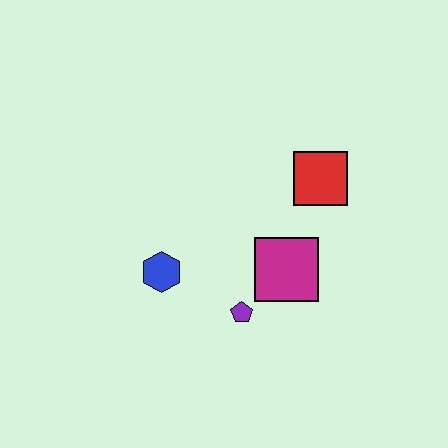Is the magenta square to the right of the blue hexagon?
Yes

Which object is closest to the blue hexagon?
The purple pentagon is closest to the blue hexagon.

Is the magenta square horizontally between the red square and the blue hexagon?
Yes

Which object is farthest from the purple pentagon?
The red square is farthest from the purple pentagon.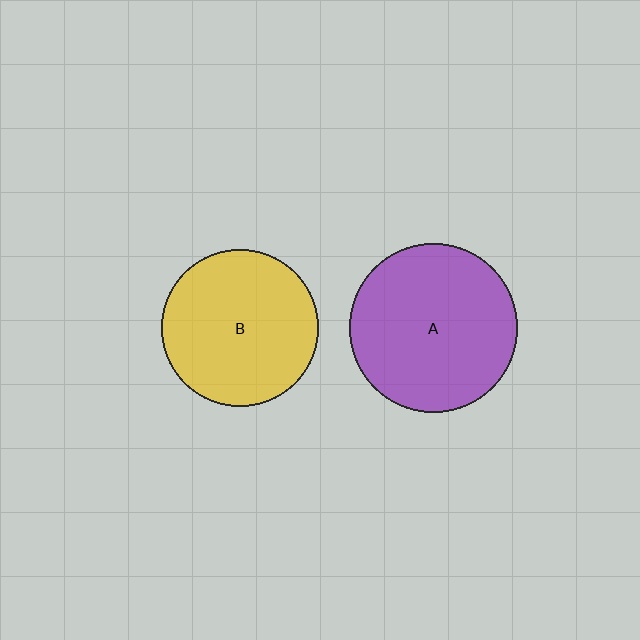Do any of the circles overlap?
No, none of the circles overlap.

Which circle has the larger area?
Circle A (purple).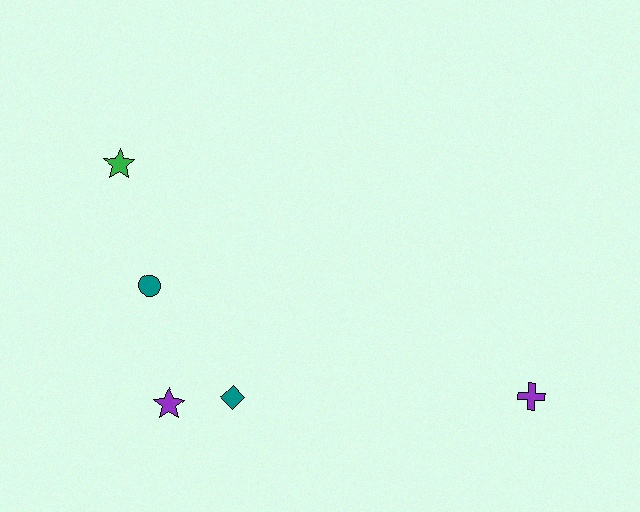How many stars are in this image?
There are 2 stars.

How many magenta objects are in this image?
There are no magenta objects.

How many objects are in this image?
There are 5 objects.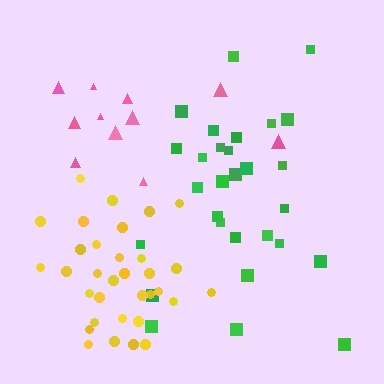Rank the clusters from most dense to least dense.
yellow, green, pink.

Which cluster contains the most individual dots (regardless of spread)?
Yellow (33).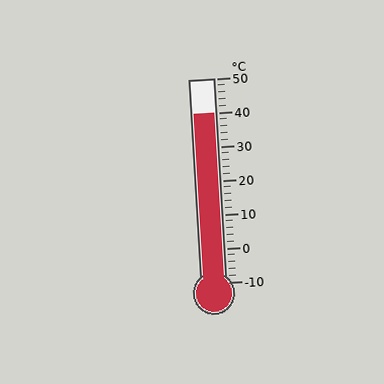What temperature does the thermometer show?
The thermometer shows approximately 40°C.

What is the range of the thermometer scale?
The thermometer scale ranges from -10°C to 50°C.